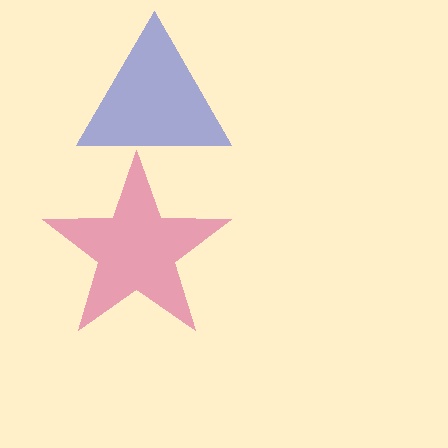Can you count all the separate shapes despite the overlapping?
Yes, there are 2 separate shapes.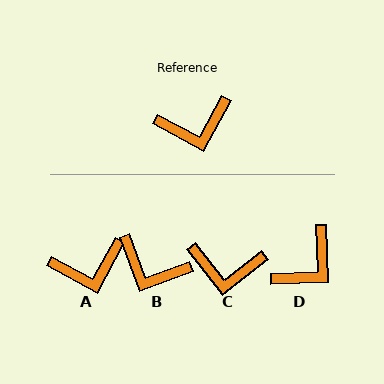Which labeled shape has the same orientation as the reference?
A.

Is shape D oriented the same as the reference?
No, it is off by about 31 degrees.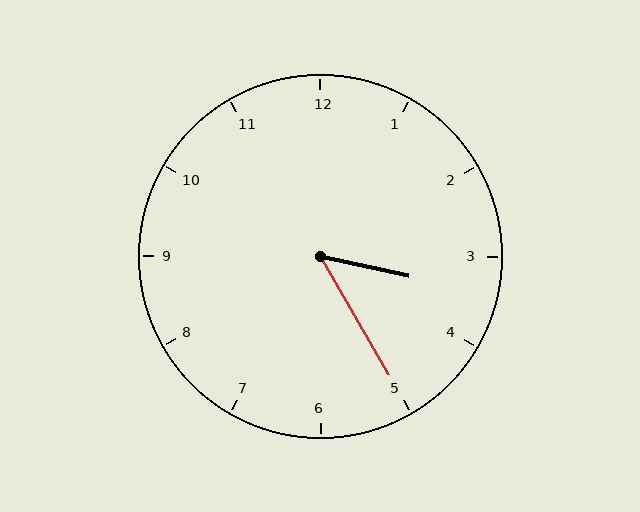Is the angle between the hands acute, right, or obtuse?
It is acute.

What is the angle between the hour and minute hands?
Approximately 48 degrees.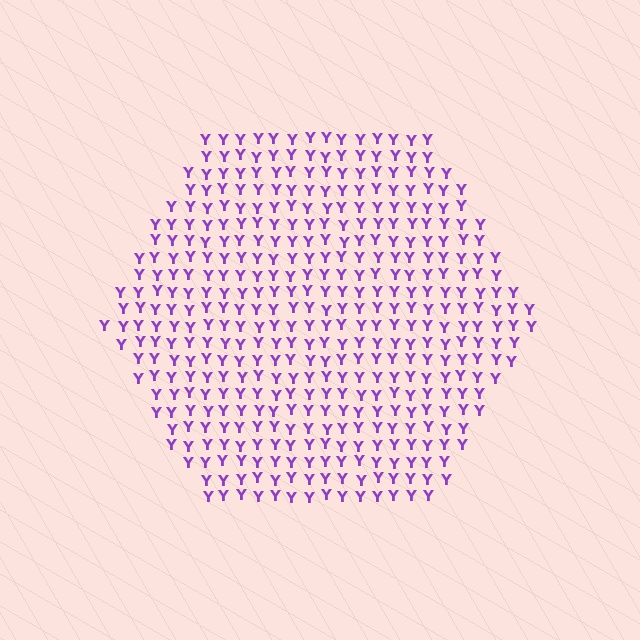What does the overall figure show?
The overall figure shows a hexagon.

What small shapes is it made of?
It is made of small letter Y's.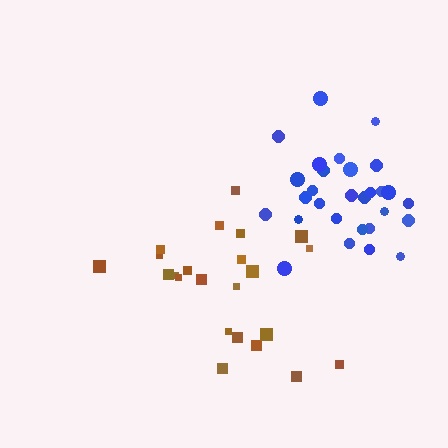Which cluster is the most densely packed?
Blue.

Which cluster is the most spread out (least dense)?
Brown.